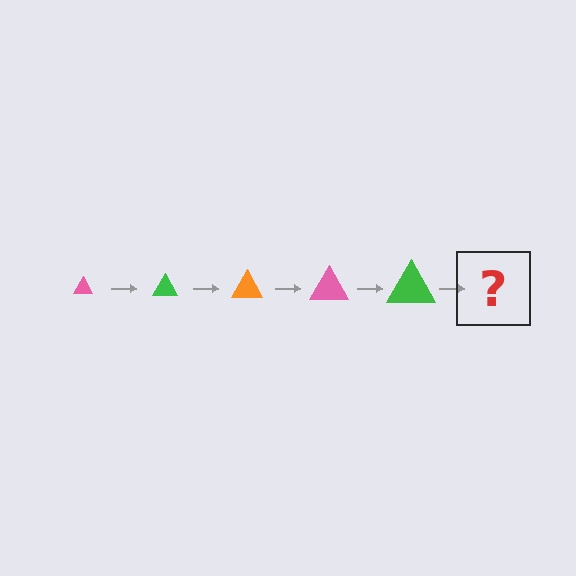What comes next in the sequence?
The next element should be an orange triangle, larger than the previous one.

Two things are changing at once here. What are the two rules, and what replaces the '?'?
The two rules are that the triangle grows larger each step and the color cycles through pink, green, and orange. The '?' should be an orange triangle, larger than the previous one.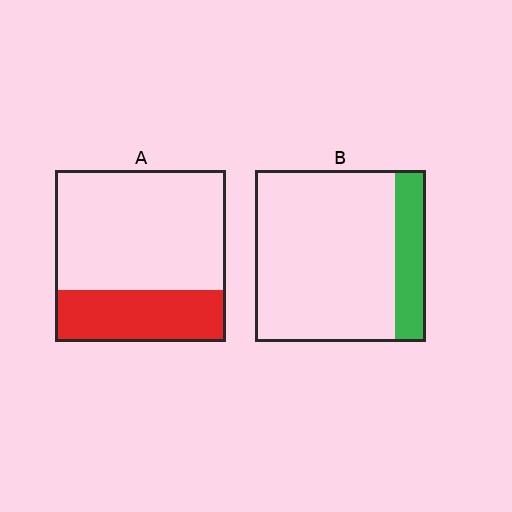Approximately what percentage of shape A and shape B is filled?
A is approximately 30% and B is approximately 20%.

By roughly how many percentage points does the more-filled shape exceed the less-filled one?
By roughly 10 percentage points (A over B).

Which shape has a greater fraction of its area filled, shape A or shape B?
Shape A.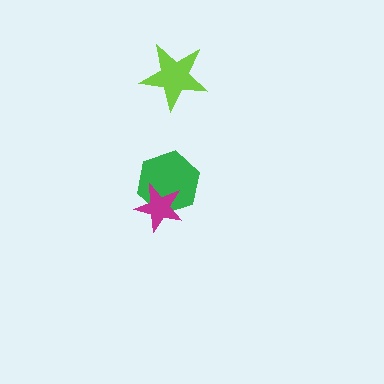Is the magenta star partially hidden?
No, no other shape covers it.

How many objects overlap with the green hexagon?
1 object overlaps with the green hexagon.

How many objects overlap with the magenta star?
1 object overlaps with the magenta star.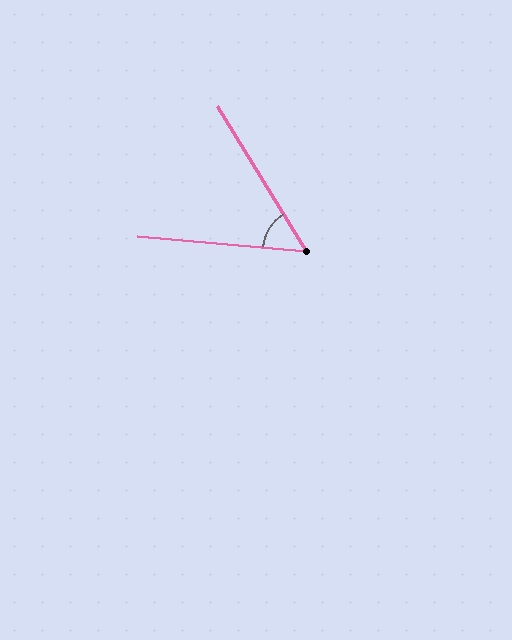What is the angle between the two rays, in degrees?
Approximately 54 degrees.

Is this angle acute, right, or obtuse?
It is acute.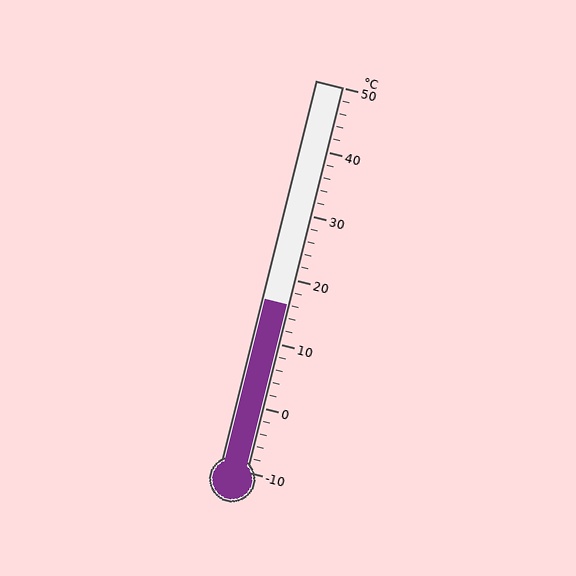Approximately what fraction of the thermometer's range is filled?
The thermometer is filled to approximately 45% of its range.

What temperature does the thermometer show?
The thermometer shows approximately 16°C.